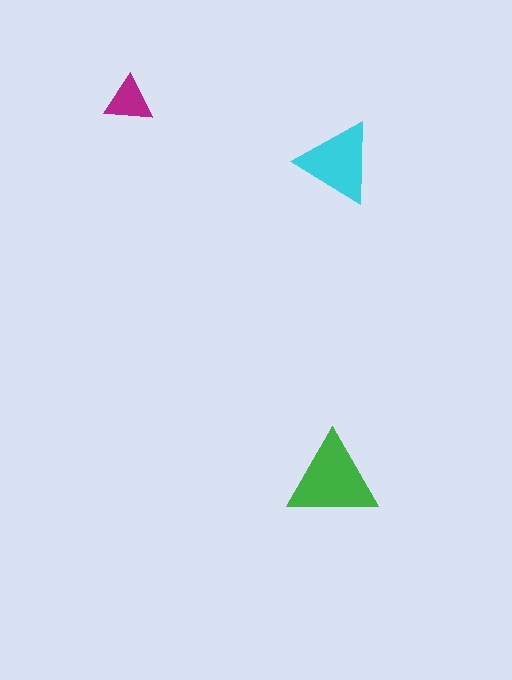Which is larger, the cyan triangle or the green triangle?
The green one.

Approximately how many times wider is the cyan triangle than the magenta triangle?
About 1.5 times wider.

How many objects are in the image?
There are 3 objects in the image.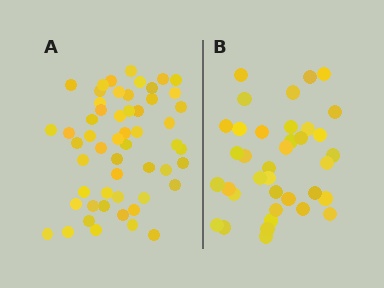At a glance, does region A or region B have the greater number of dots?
Region A (the left region) has more dots.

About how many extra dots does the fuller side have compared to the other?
Region A has approximately 15 more dots than region B.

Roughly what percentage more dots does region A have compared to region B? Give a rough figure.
About 45% more.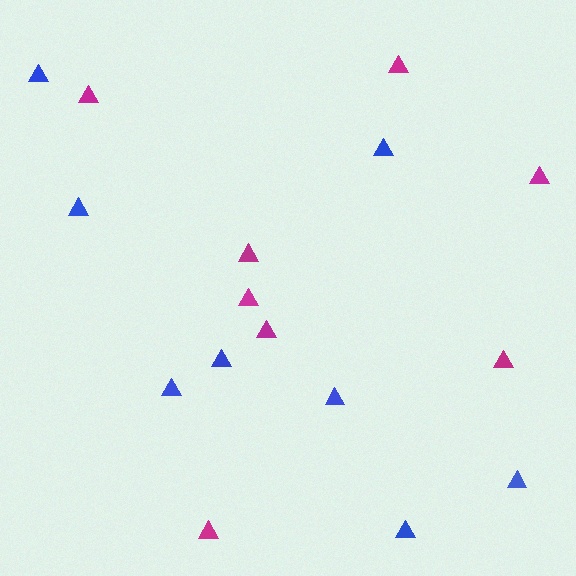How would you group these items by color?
There are 2 groups: one group of blue triangles (8) and one group of magenta triangles (8).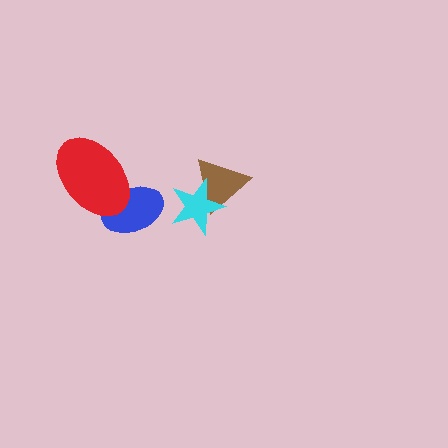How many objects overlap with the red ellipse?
1 object overlaps with the red ellipse.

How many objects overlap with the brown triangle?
1 object overlaps with the brown triangle.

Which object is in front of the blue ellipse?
The red ellipse is in front of the blue ellipse.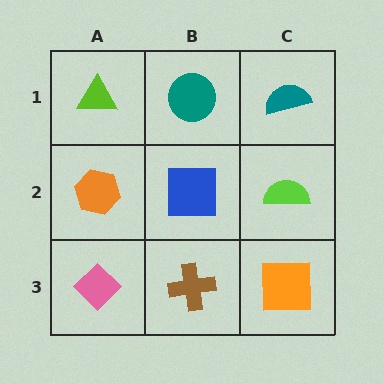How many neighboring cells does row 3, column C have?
2.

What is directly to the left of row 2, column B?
An orange hexagon.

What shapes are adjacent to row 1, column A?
An orange hexagon (row 2, column A), a teal circle (row 1, column B).